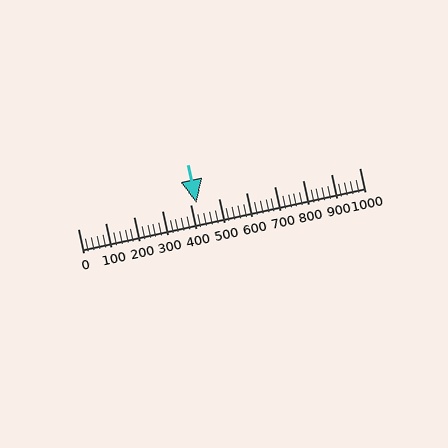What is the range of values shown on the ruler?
The ruler shows values from 0 to 1000.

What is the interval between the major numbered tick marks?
The major tick marks are spaced 100 units apart.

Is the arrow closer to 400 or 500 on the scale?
The arrow is closer to 400.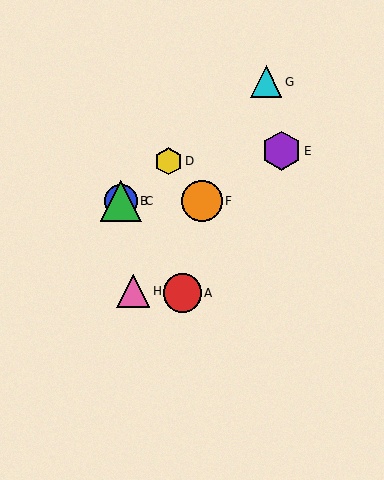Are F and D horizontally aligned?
No, F is at y≈201 and D is at y≈161.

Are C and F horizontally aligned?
Yes, both are at y≈201.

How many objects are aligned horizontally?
3 objects (B, C, F) are aligned horizontally.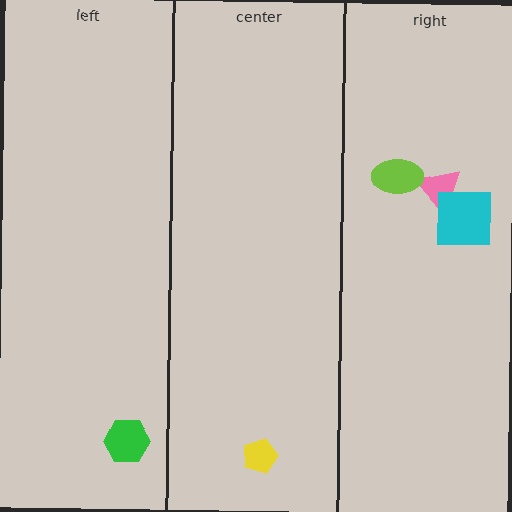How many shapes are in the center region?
1.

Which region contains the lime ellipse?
The right region.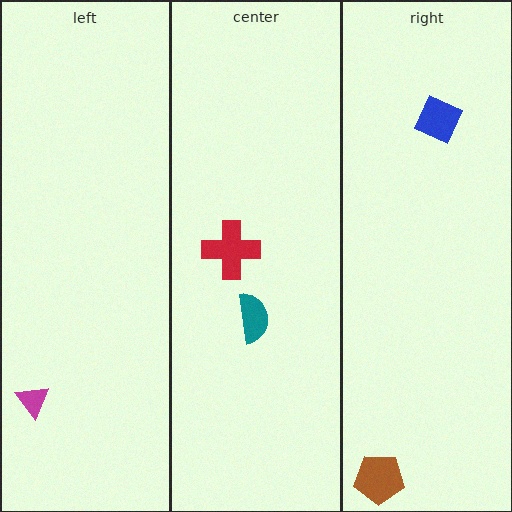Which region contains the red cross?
The center region.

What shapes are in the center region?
The red cross, the teal semicircle.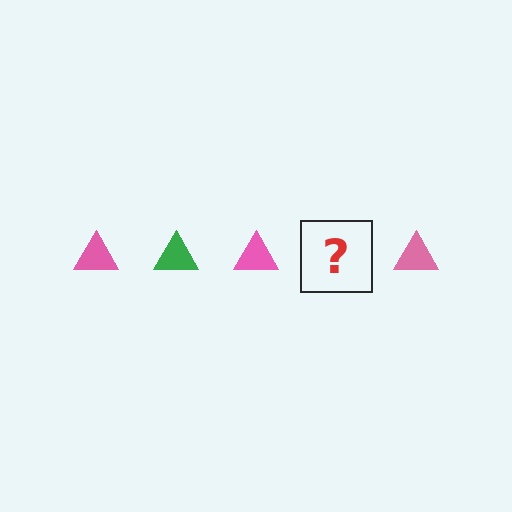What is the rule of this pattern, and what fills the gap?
The rule is that the pattern cycles through pink, green triangles. The gap should be filled with a green triangle.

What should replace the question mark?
The question mark should be replaced with a green triangle.